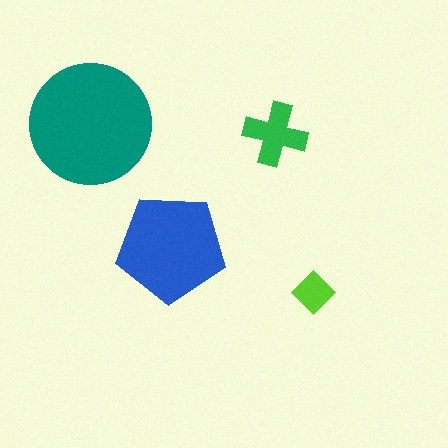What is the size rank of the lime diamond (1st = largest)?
4th.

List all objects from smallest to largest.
The lime diamond, the green cross, the blue pentagon, the teal circle.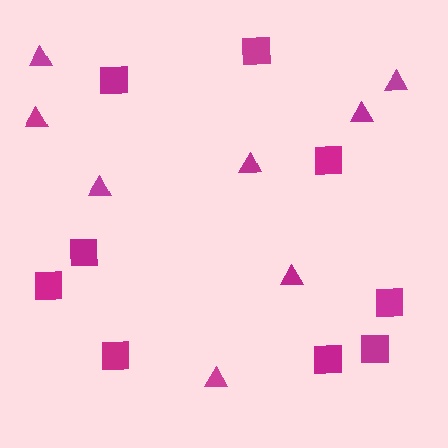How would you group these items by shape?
There are 2 groups: one group of squares (9) and one group of triangles (8).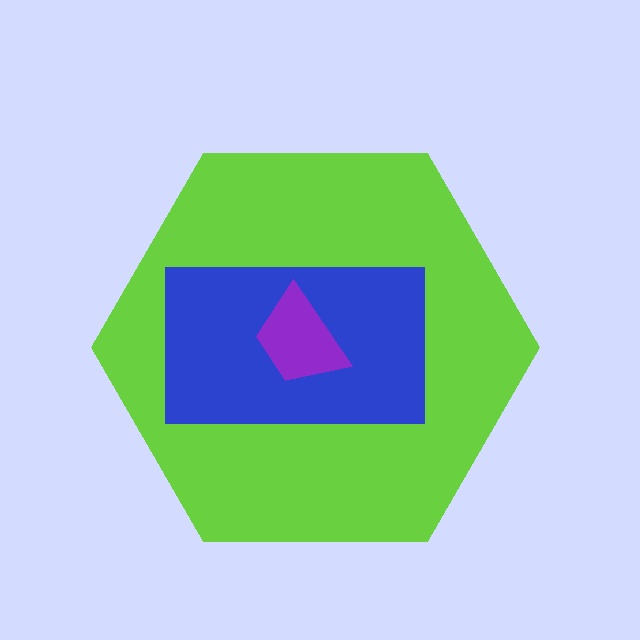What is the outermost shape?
The lime hexagon.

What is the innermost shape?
The purple trapezoid.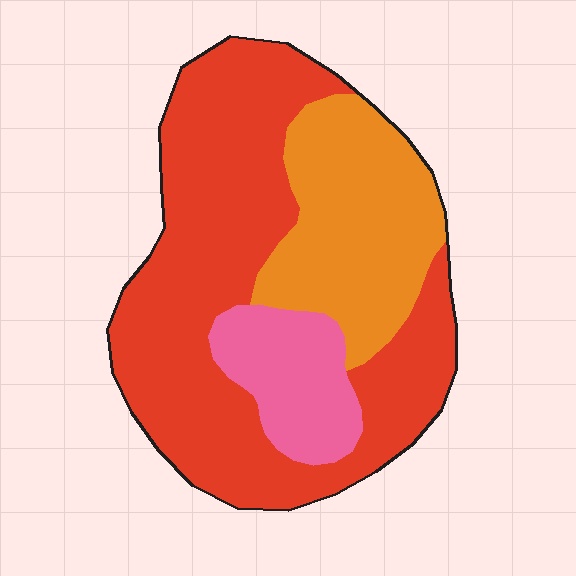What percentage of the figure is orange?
Orange covers 27% of the figure.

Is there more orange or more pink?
Orange.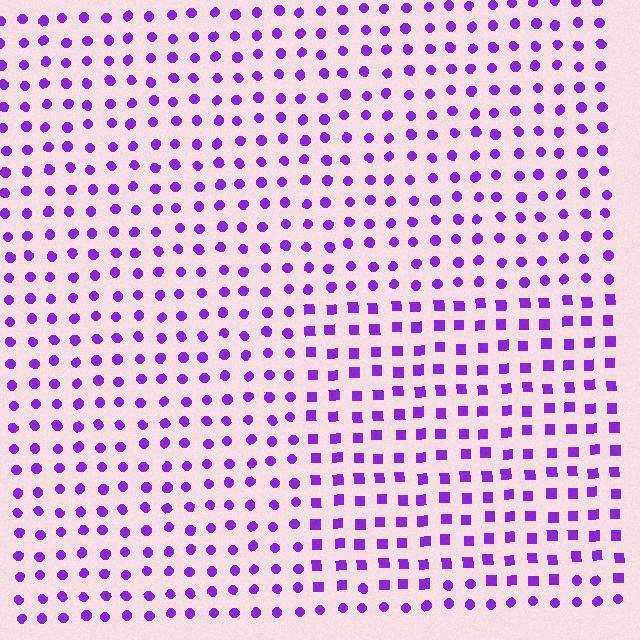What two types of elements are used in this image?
The image uses squares inside the rectangle region and circles outside it.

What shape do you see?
I see a rectangle.